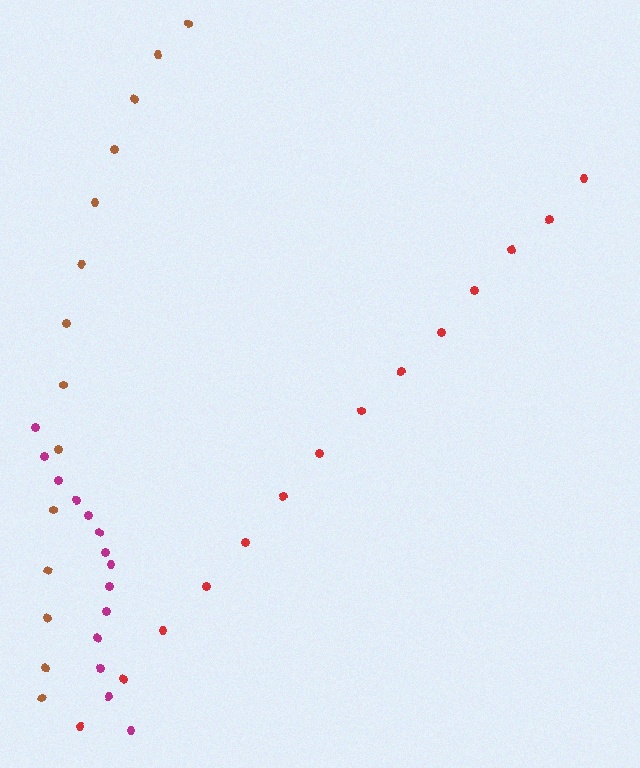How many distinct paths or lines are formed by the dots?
There are 3 distinct paths.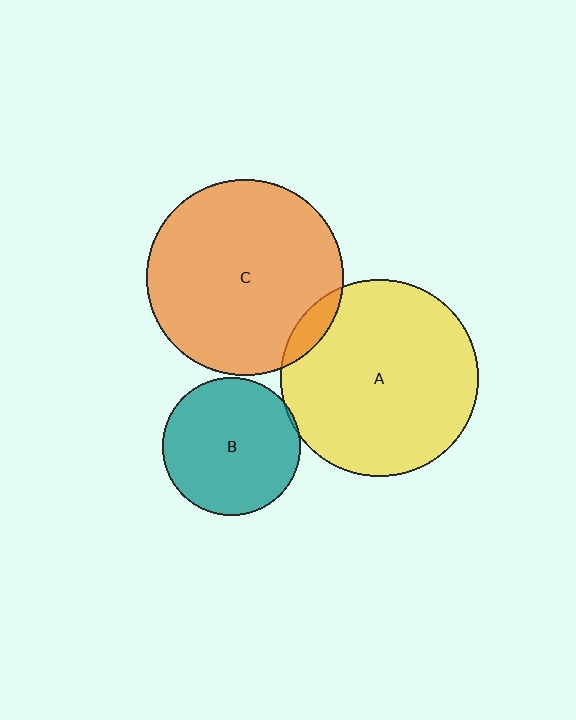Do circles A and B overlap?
Yes.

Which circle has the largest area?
Circle A (yellow).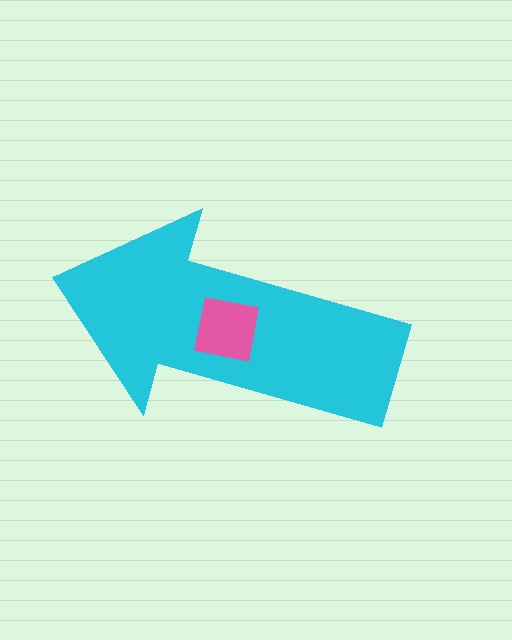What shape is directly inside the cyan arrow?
The pink square.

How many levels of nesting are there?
2.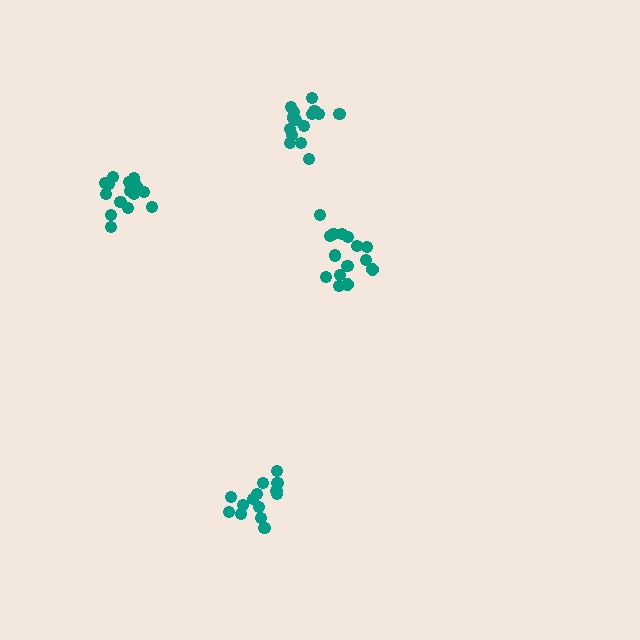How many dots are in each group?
Group 1: 16 dots, Group 2: 15 dots, Group 3: 14 dots, Group 4: 15 dots (60 total).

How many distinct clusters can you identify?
There are 4 distinct clusters.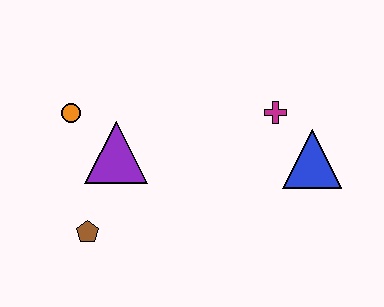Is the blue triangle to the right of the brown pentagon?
Yes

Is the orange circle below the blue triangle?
No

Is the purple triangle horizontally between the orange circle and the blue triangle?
Yes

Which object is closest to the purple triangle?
The orange circle is closest to the purple triangle.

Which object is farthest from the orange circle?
The blue triangle is farthest from the orange circle.